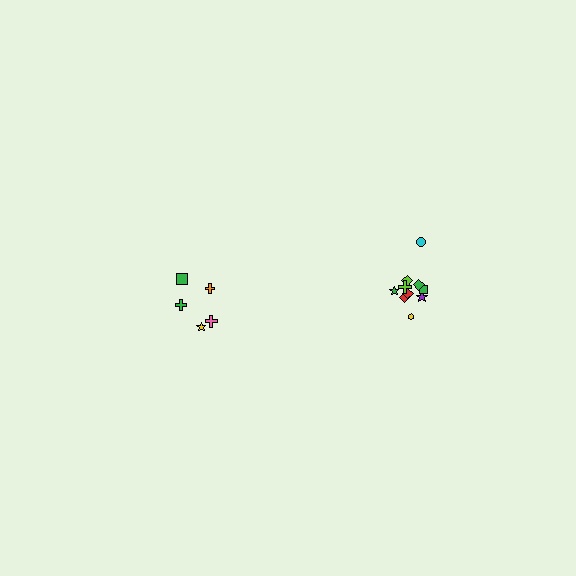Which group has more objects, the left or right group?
The right group.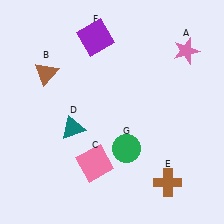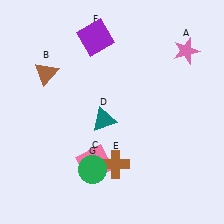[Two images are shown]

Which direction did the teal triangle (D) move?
The teal triangle (D) moved right.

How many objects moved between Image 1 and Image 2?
3 objects moved between the two images.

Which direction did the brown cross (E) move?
The brown cross (E) moved left.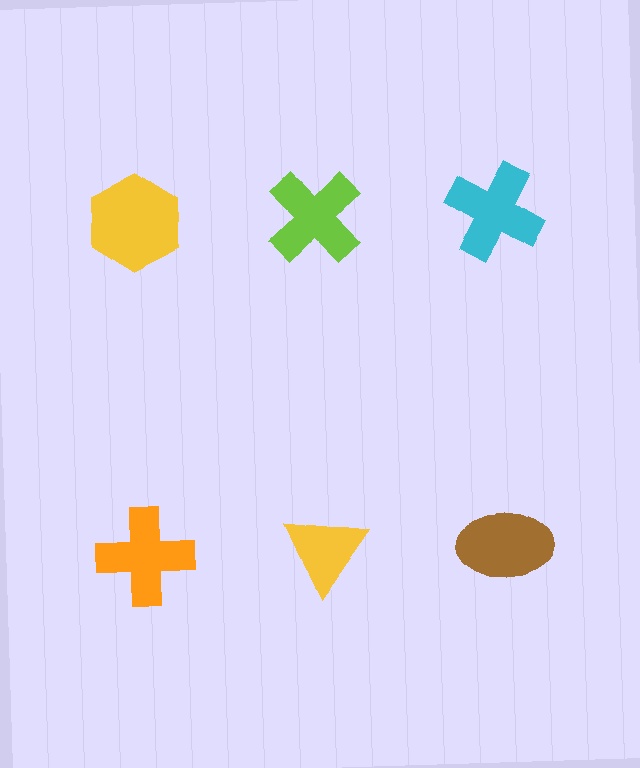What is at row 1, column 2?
A lime cross.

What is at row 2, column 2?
A yellow triangle.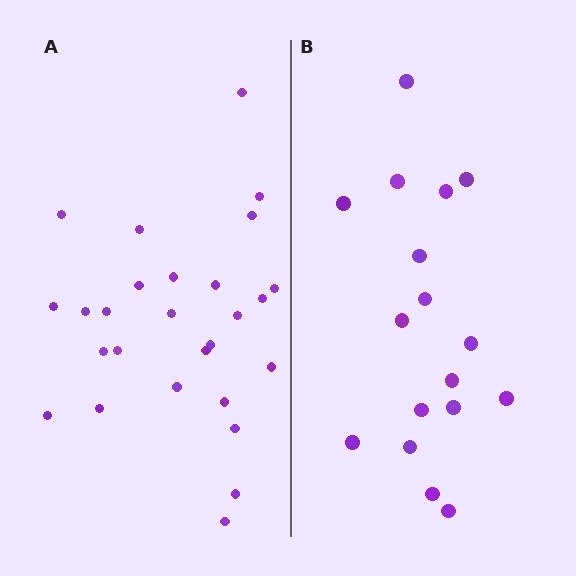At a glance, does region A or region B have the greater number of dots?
Region A (the left region) has more dots.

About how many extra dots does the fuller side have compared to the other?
Region A has roughly 10 or so more dots than region B.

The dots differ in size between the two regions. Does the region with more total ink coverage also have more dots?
No. Region B has more total ink coverage because its dots are larger, but region A actually contains more individual dots. Total area can be misleading — the number of items is what matters here.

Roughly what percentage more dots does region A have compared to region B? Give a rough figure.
About 60% more.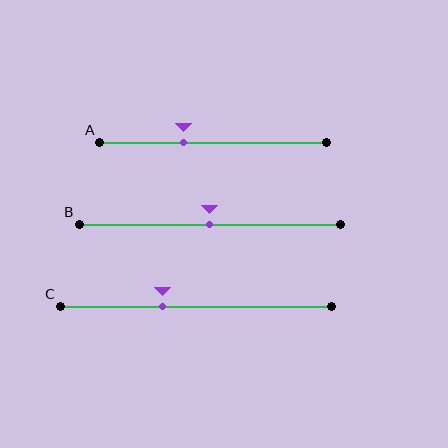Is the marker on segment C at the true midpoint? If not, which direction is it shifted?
No, the marker on segment C is shifted to the left by about 12% of the segment length.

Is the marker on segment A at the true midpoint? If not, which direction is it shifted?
No, the marker on segment A is shifted to the left by about 13% of the segment length.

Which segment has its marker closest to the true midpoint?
Segment B has its marker closest to the true midpoint.